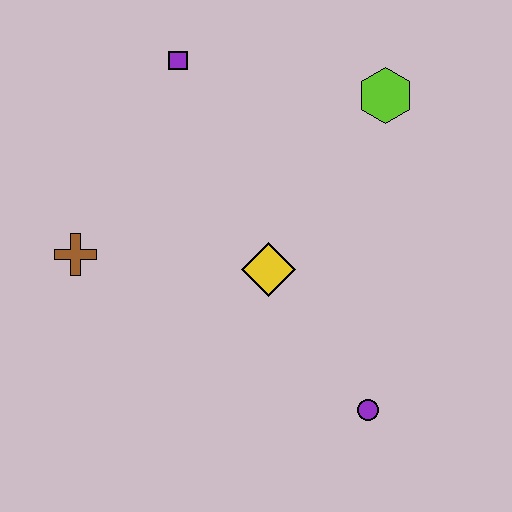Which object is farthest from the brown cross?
The lime hexagon is farthest from the brown cross.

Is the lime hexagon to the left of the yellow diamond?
No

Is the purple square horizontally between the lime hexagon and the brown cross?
Yes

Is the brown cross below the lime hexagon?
Yes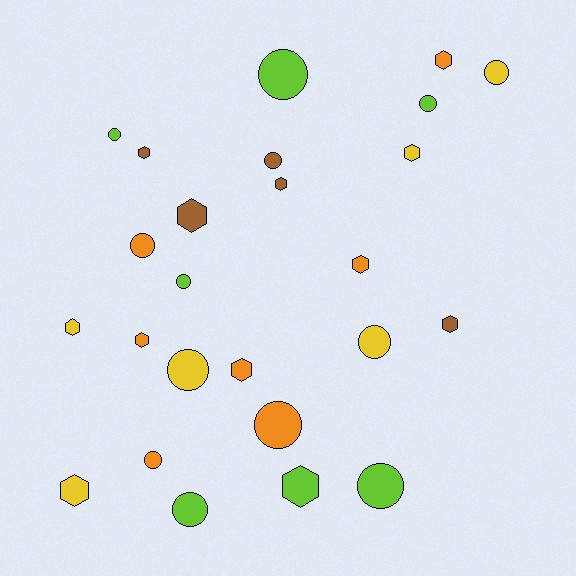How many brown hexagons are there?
There are 4 brown hexagons.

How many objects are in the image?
There are 25 objects.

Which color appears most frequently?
Orange, with 7 objects.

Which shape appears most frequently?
Circle, with 13 objects.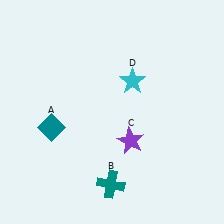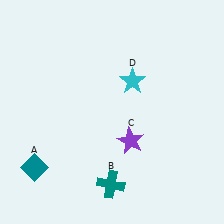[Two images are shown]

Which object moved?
The teal diamond (A) moved down.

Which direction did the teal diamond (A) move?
The teal diamond (A) moved down.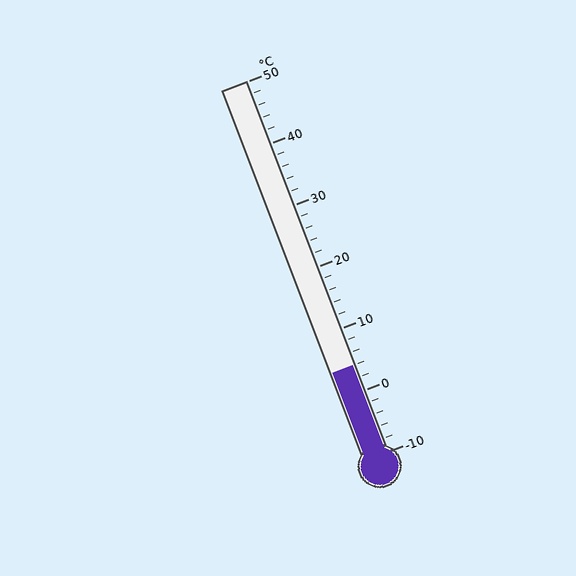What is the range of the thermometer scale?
The thermometer scale ranges from -10°C to 50°C.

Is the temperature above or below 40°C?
The temperature is below 40°C.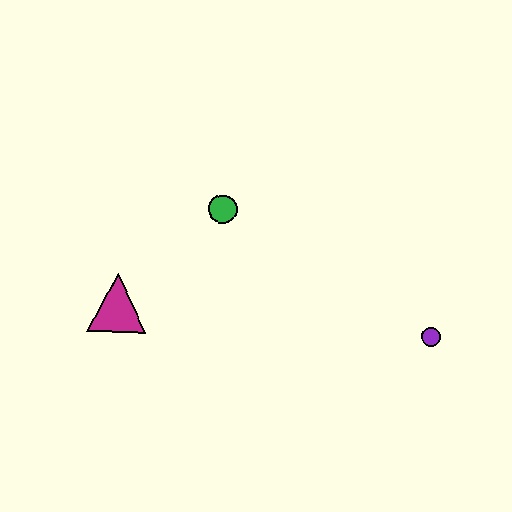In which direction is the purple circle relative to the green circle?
The purple circle is to the right of the green circle.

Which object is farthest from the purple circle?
The magenta triangle is farthest from the purple circle.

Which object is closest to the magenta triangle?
The green circle is closest to the magenta triangle.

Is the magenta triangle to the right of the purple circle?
No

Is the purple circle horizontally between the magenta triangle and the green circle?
No